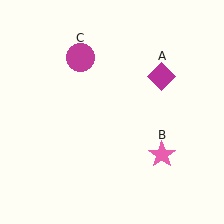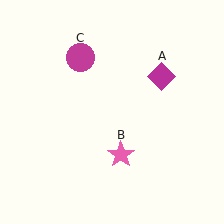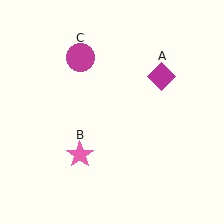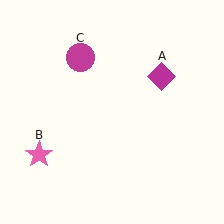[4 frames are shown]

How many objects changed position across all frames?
1 object changed position: pink star (object B).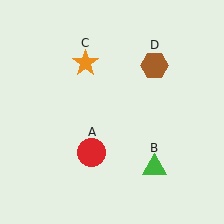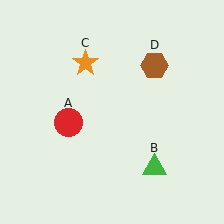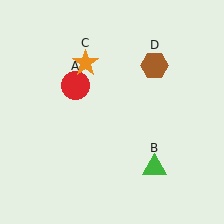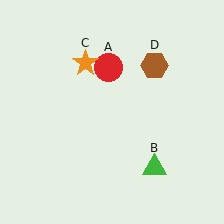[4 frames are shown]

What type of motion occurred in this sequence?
The red circle (object A) rotated clockwise around the center of the scene.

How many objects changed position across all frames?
1 object changed position: red circle (object A).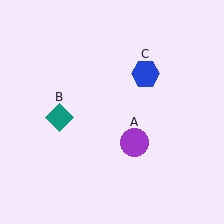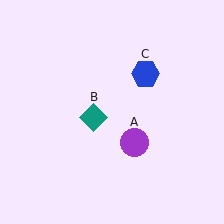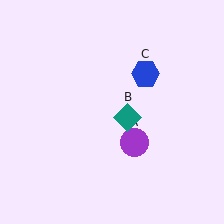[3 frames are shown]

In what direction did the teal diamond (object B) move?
The teal diamond (object B) moved right.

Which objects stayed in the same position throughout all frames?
Purple circle (object A) and blue hexagon (object C) remained stationary.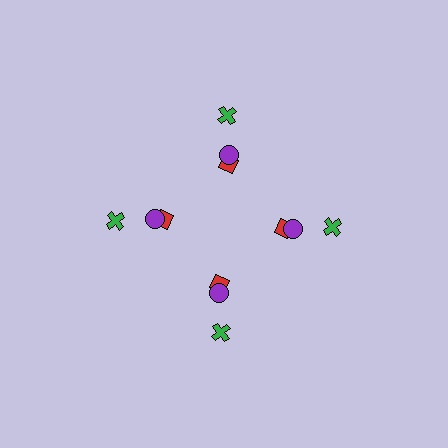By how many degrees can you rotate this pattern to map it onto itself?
The pattern maps onto itself every 90 degrees of rotation.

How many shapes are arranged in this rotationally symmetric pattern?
There are 12 shapes, arranged in 4 groups of 3.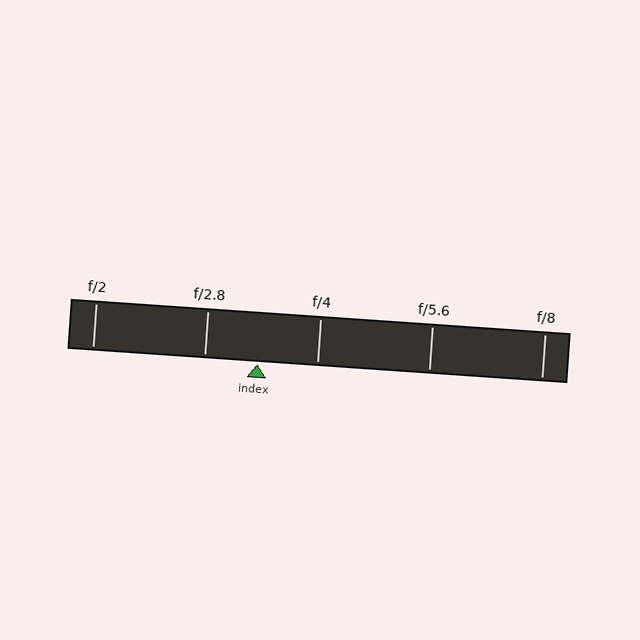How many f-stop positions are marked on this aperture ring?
There are 5 f-stop positions marked.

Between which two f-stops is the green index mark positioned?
The index mark is between f/2.8 and f/4.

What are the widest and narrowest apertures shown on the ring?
The widest aperture shown is f/2 and the narrowest is f/8.